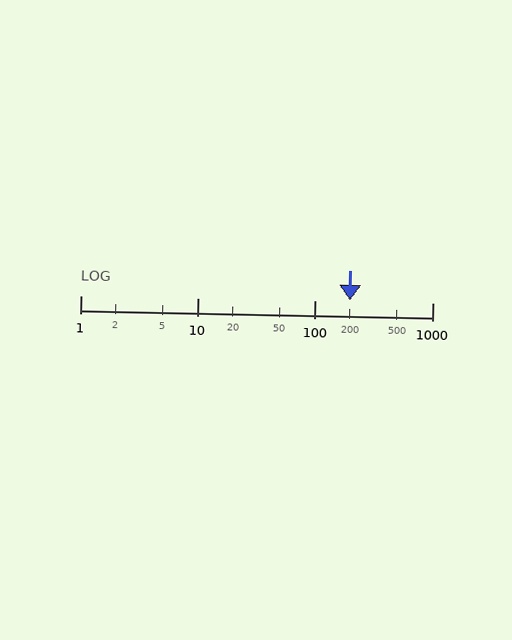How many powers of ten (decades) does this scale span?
The scale spans 3 decades, from 1 to 1000.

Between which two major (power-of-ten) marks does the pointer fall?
The pointer is between 100 and 1000.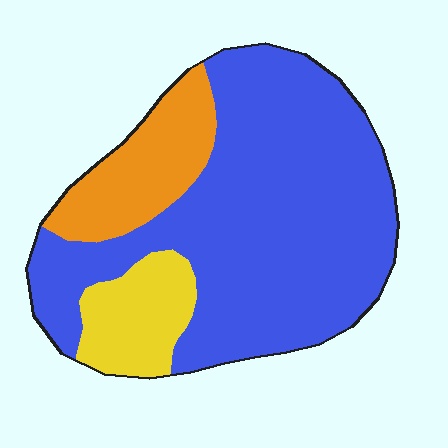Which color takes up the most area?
Blue, at roughly 70%.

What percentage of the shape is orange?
Orange covers roughly 15% of the shape.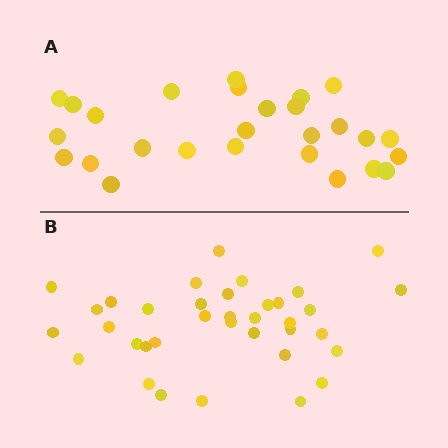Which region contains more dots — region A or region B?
Region B (the bottom region) has more dots.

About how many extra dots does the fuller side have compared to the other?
Region B has roughly 8 or so more dots than region A.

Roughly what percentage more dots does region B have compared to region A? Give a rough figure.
About 35% more.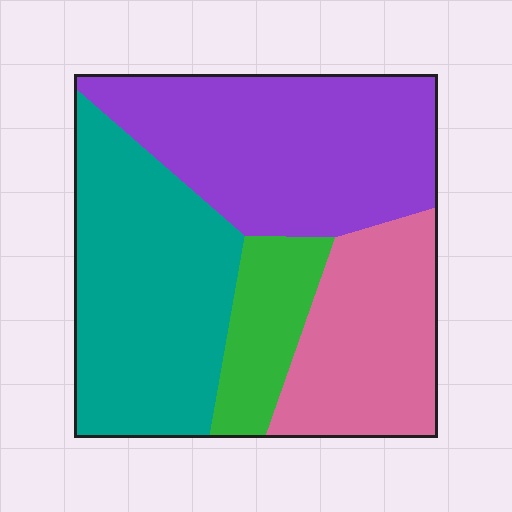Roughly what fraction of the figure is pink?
Pink takes up about one fifth (1/5) of the figure.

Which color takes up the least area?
Green, at roughly 10%.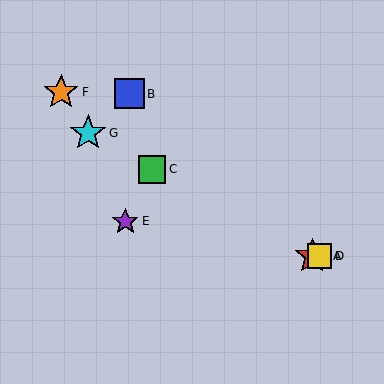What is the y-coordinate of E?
Object E is at y≈221.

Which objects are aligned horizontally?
Objects A, D are aligned horizontally.